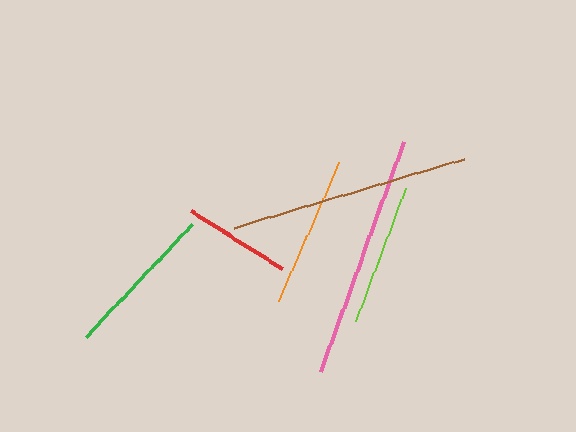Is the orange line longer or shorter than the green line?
The green line is longer than the orange line.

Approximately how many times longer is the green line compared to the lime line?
The green line is approximately 1.1 times the length of the lime line.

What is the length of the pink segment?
The pink segment is approximately 244 pixels long.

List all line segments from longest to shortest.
From longest to shortest: pink, brown, green, orange, lime, red.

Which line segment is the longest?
The pink line is the longest at approximately 244 pixels.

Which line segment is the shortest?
The red line is the shortest at approximately 107 pixels.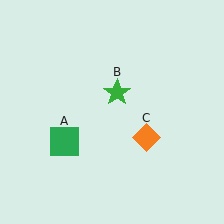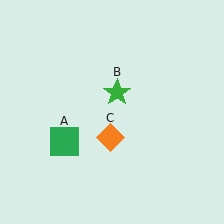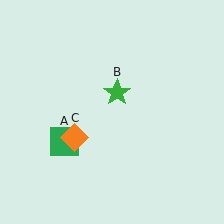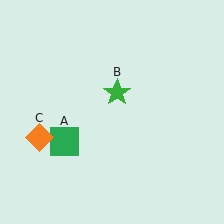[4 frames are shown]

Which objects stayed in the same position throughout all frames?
Green square (object A) and green star (object B) remained stationary.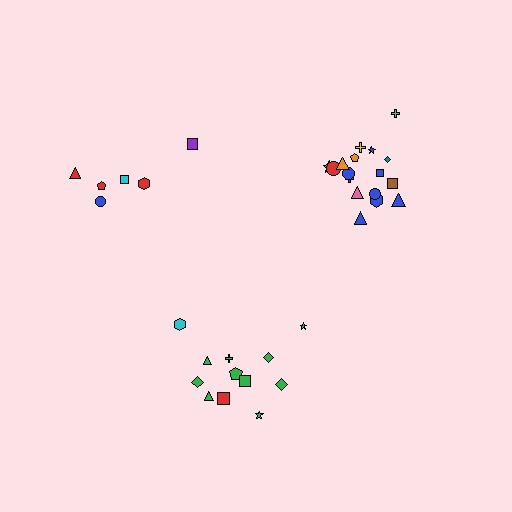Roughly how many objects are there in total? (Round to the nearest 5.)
Roughly 35 objects in total.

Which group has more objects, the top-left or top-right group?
The top-right group.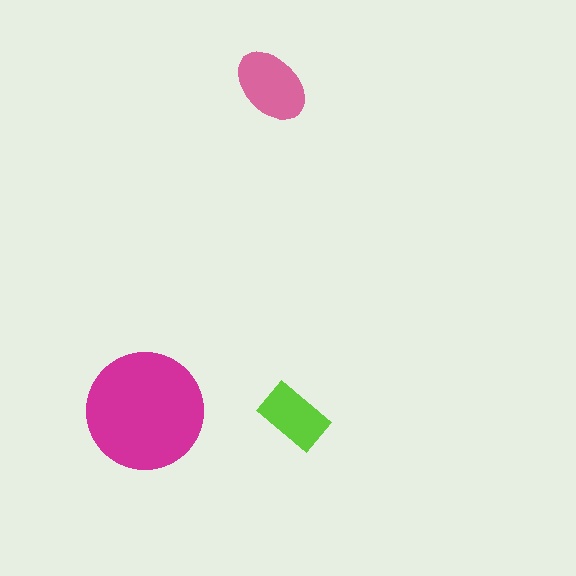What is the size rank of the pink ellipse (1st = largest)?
2nd.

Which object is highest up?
The pink ellipse is topmost.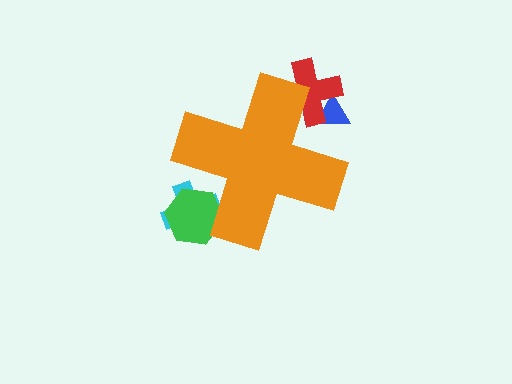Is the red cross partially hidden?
Yes, the red cross is partially hidden behind the orange cross.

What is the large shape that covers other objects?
An orange cross.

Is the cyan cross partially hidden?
Yes, the cyan cross is partially hidden behind the orange cross.